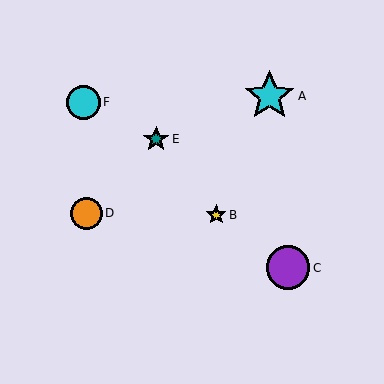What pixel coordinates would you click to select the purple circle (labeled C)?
Click at (288, 268) to select the purple circle C.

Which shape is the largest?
The cyan star (labeled A) is the largest.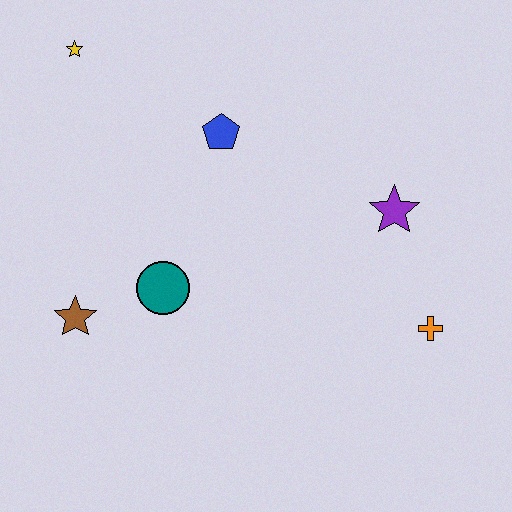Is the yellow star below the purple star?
No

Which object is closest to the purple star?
The orange cross is closest to the purple star.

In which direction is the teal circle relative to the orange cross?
The teal circle is to the left of the orange cross.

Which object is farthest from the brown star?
The orange cross is farthest from the brown star.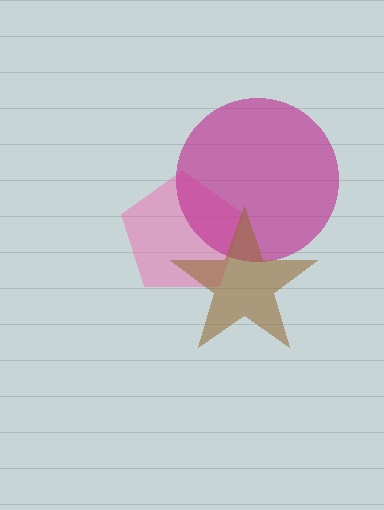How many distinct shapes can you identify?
There are 3 distinct shapes: a pink pentagon, a magenta circle, a brown star.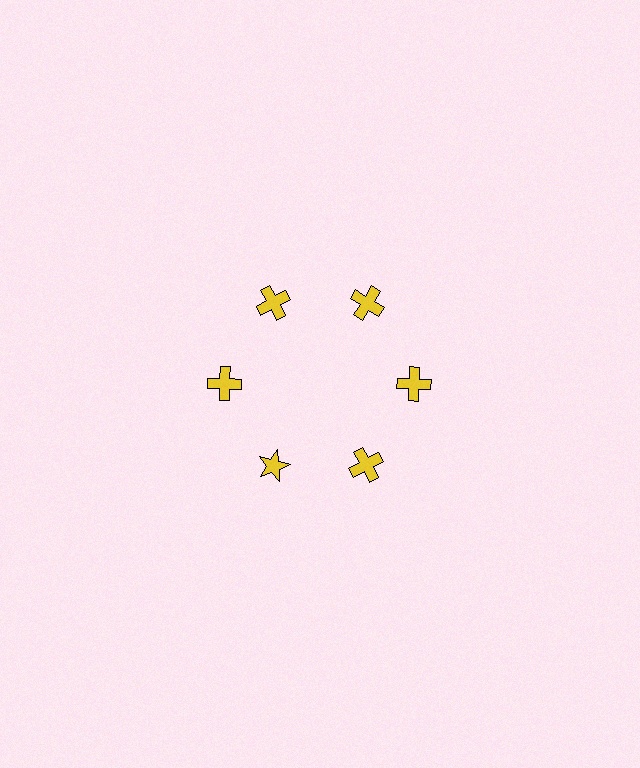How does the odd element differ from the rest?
It has a different shape: star instead of cross.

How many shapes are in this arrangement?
There are 6 shapes arranged in a ring pattern.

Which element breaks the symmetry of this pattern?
The yellow star at roughly the 7 o'clock position breaks the symmetry. All other shapes are yellow crosses.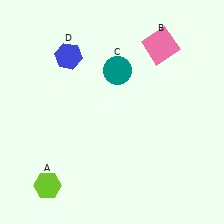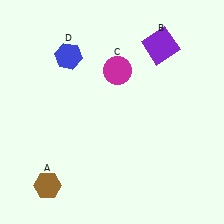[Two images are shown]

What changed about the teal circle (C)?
In Image 1, C is teal. In Image 2, it changed to magenta.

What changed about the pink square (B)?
In Image 1, B is pink. In Image 2, it changed to purple.